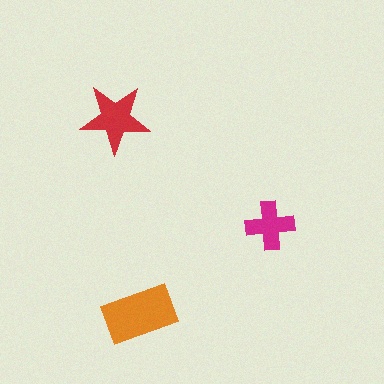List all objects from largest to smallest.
The orange rectangle, the red star, the magenta cross.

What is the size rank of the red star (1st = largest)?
2nd.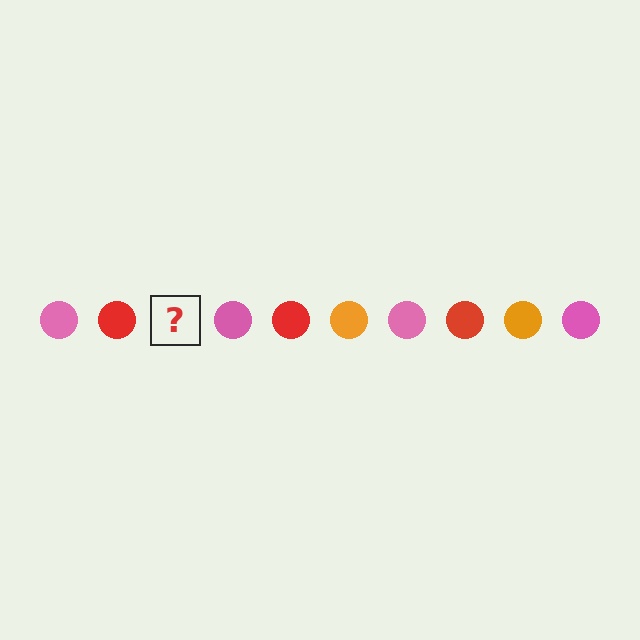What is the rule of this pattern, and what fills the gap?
The rule is that the pattern cycles through pink, red, orange circles. The gap should be filled with an orange circle.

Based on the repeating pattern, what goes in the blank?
The blank should be an orange circle.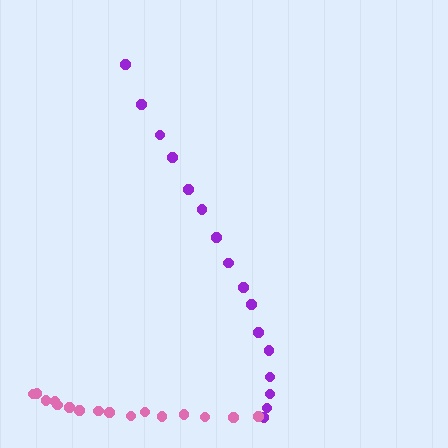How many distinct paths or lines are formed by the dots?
There are 2 distinct paths.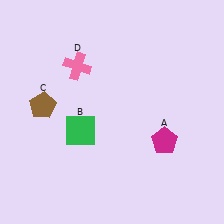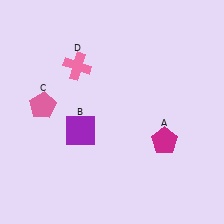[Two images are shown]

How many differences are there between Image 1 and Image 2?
There are 2 differences between the two images.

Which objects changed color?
B changed from green to purple. C changed from brown to pink.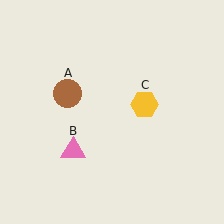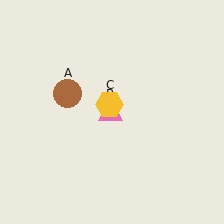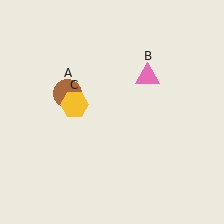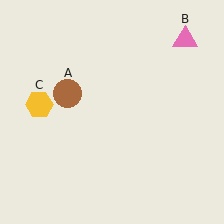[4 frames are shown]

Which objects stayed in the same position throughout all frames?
Brown circle (object A) remained stationary.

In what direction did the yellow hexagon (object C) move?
The yellow hexagon (object C) moved left.